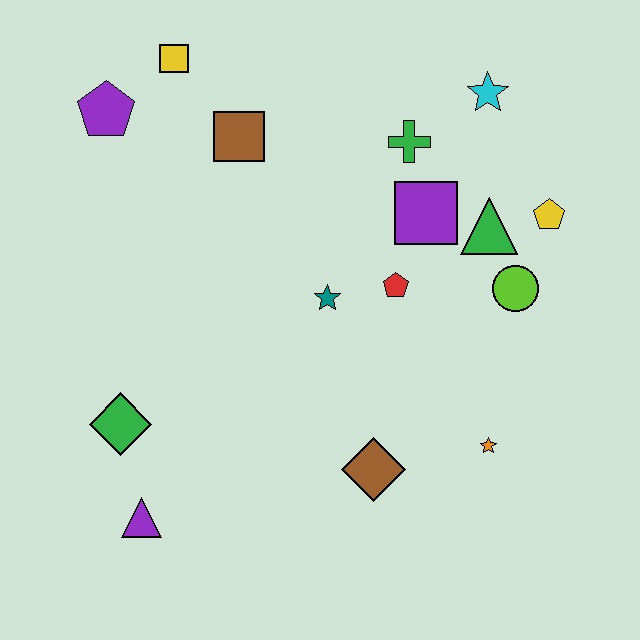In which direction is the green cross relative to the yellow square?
The green cross is to the right of the yellow square.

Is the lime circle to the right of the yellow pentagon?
No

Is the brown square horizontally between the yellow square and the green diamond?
No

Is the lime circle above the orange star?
Yes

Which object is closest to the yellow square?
The purple pentagon is closest to the yellow square.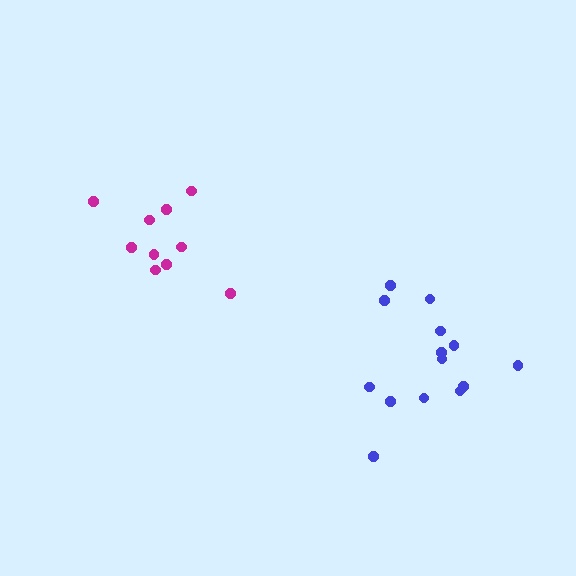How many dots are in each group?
Group 1: 14 dots, Group 2: 10 dots (24 total).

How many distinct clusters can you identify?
There are 2 distinct clusters.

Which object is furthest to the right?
The blue cluster is rightmost.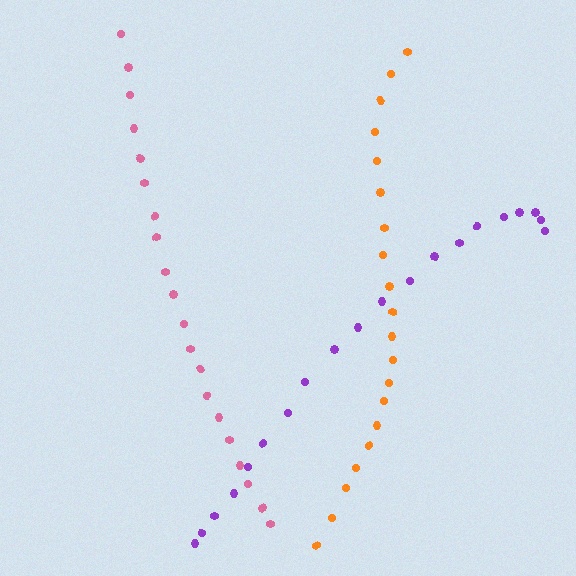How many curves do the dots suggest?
There are 3 distinct paths.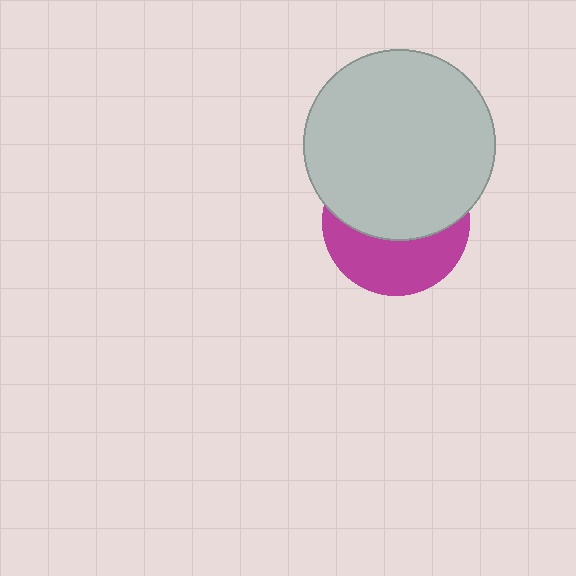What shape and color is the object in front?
The object in front is a light gray circle.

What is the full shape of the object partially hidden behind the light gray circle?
The partially hidden object is a magenta circle.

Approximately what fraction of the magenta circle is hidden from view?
Roughly 57% of the magenta circle is hidden behind the light gray circle.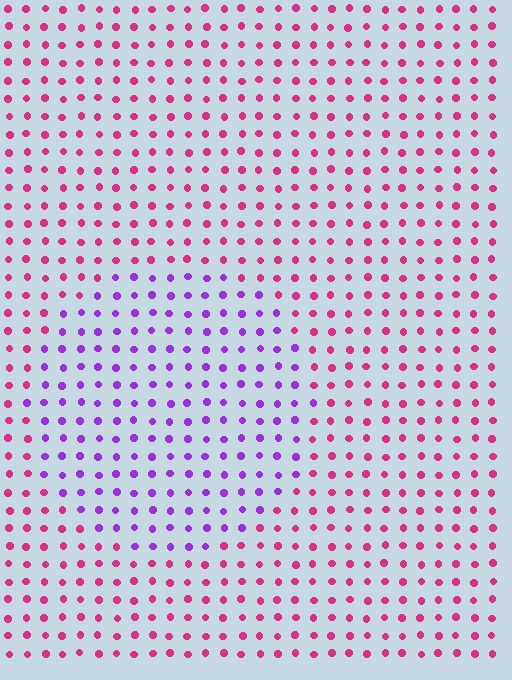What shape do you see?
I see a circle.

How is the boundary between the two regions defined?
The boundary is defined purely by a slight shift in hue (about 51 degrees). Spacing, size, and orientation are identical on both sides.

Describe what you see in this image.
The image is filled with small magenta elements in a uniform arrangement. A circle-shaped region is visible where the elements are tinted to a slightly different hue, forming a subtle color boundary.